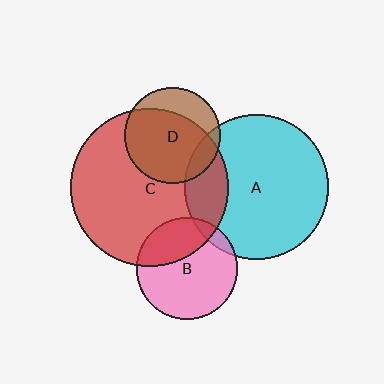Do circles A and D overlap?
Yes.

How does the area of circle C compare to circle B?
Approximately 2.4 times.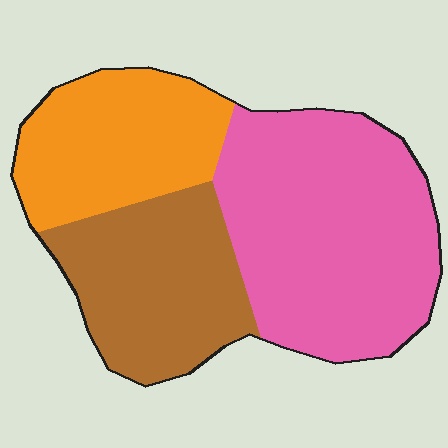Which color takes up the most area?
Pink, at roughly 45%.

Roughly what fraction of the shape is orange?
Orange covers 26% of the shape.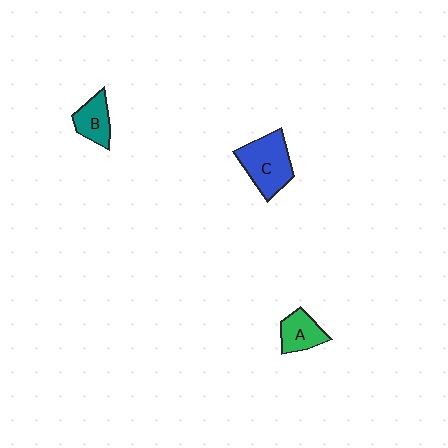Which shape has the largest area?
Shape C (blue).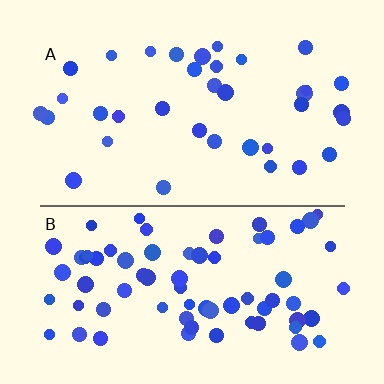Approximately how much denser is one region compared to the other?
Approximately 2.0× — region B over region A.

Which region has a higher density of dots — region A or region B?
B (the bottom).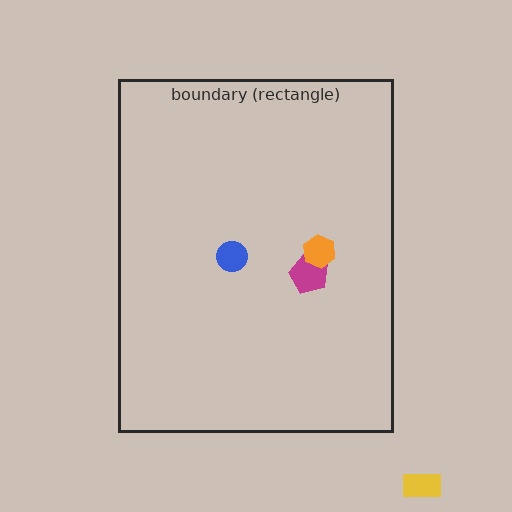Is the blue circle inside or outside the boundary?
Inside.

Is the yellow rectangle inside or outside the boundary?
Outside.